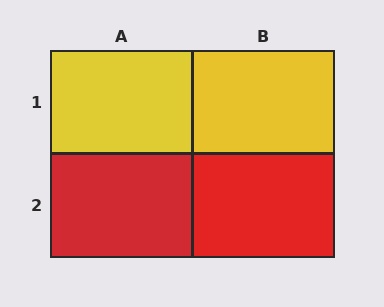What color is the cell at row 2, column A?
Red.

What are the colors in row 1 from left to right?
Yellow, yellow.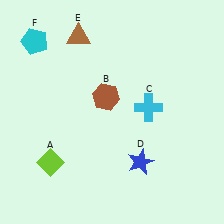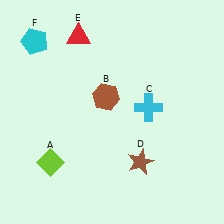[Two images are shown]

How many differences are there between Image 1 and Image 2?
There are 2 differences between the two images.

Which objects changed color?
D changed from blue to brown. E changed from brown to red.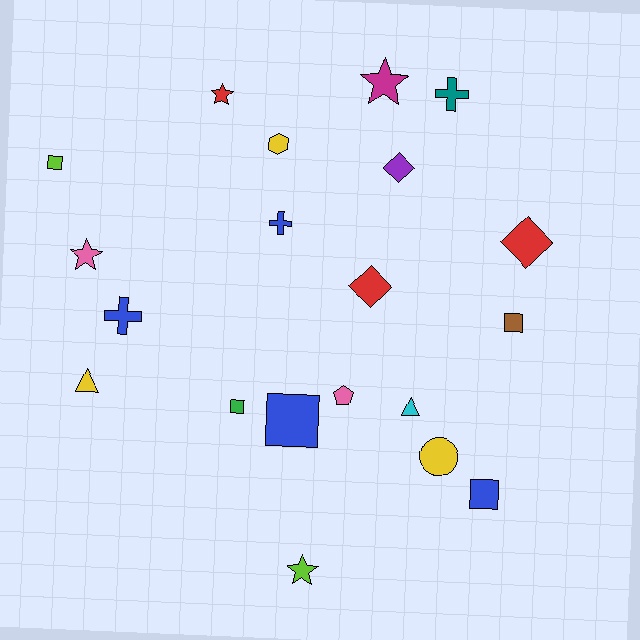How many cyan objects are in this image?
There is 1 cyan object.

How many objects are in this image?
There are 20 objects.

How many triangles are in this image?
There are 2 triangles.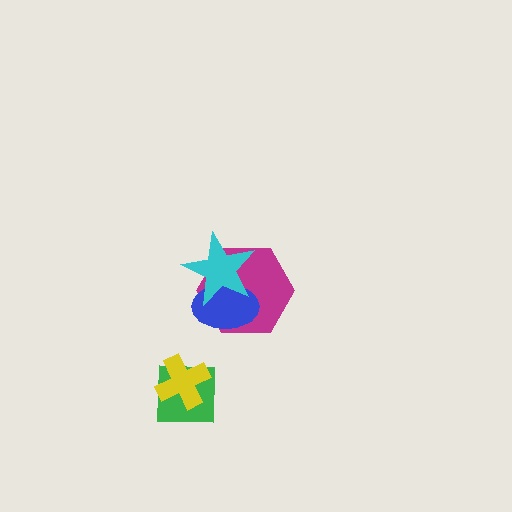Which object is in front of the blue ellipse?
The cyan star is in front of the blue ellipse.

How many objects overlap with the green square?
1 object overlaps with the green square.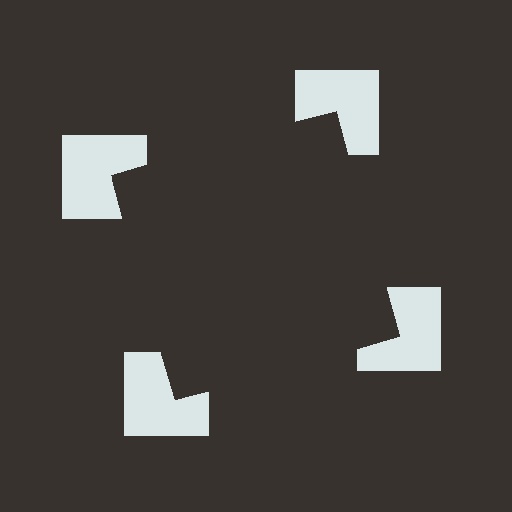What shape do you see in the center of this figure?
An illusory square — its edges are inferred from the aligned wedge cuts in the notched squares, not physically drawn.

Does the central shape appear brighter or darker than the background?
It typically appears slightly darker than the background, even though no actual brightness change is drawn.